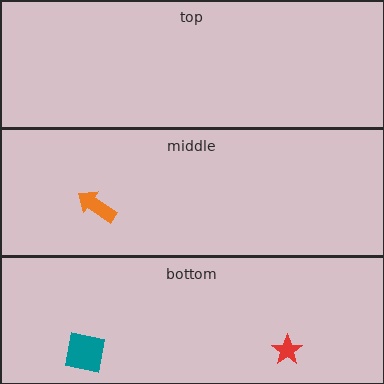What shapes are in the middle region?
The orange arrow.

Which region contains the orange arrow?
The middle region.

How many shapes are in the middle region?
1.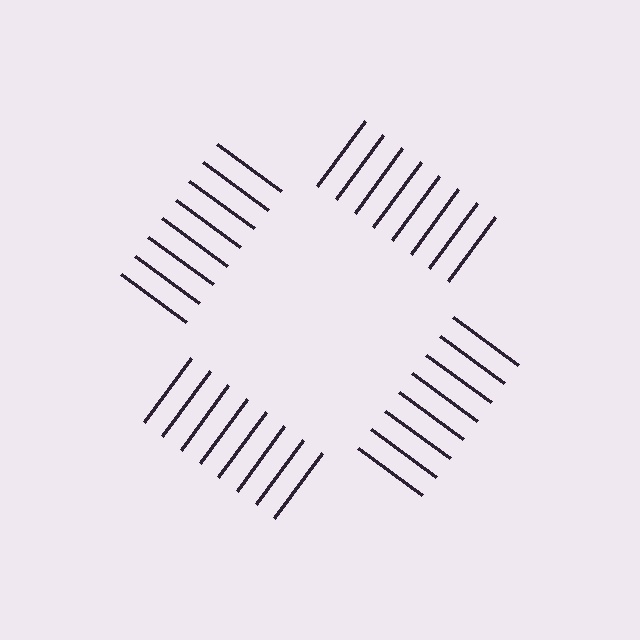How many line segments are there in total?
32 — 8 along each of the 4 edges.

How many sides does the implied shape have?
4 sides — the line-ends trace a square.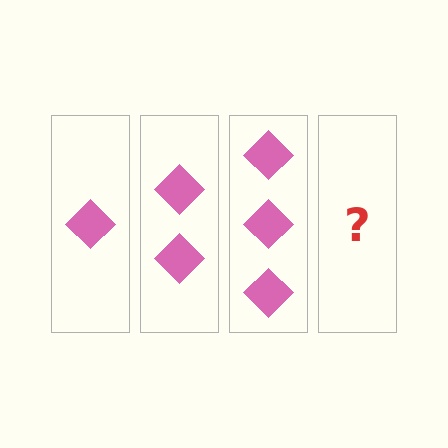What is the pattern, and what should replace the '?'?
The pattern is that each step adds one more diamond. The '?' should be 4 diamonds.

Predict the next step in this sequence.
The next step is 4 diamonds.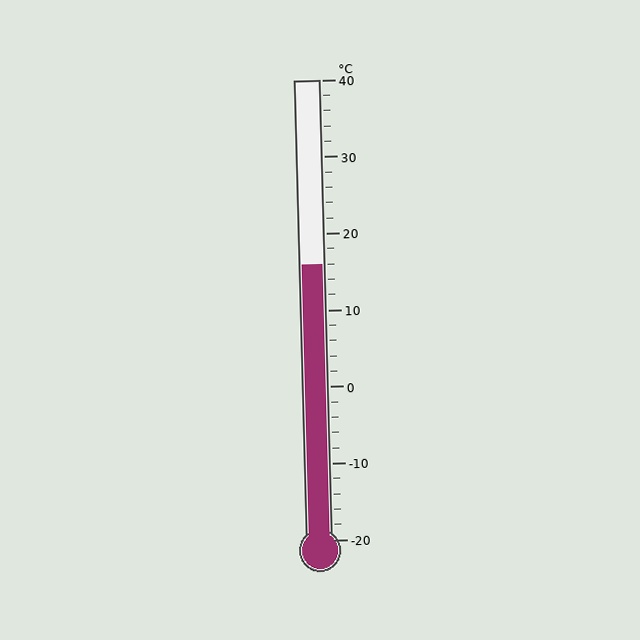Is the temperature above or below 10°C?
The temperature is above 10°C.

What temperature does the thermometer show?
The thermometer shows approximately 16°C.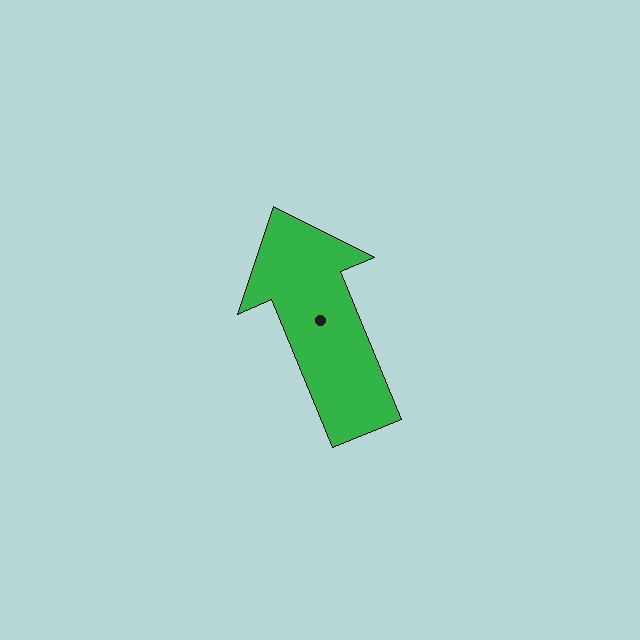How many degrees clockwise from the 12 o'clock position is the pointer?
Approximately 338 degrees.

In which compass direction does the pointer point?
North.